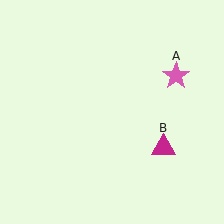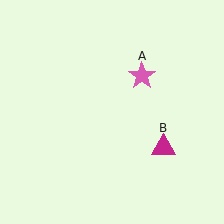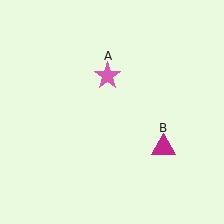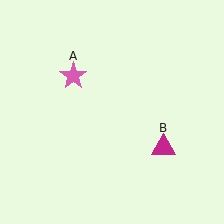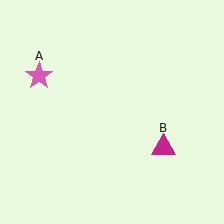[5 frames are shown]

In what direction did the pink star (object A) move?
The pink star (object A) moved left.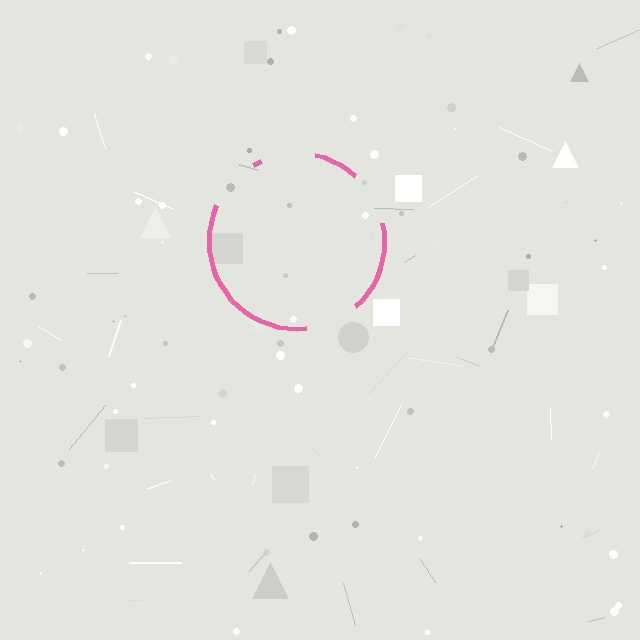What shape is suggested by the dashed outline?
The dashed outline suggests a circle.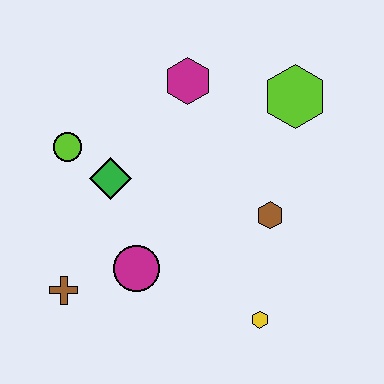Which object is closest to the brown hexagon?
The yellow hexagon is closest to the brown hexagon.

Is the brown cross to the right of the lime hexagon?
No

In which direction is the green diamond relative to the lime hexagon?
The green diamond is to the left of the lime hexagon.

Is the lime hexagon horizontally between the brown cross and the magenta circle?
No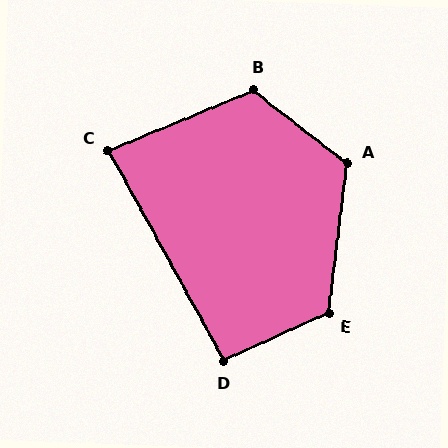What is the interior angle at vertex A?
Approximately 121 degrees (obtuse).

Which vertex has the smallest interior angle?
C, at approximately 84 degrees.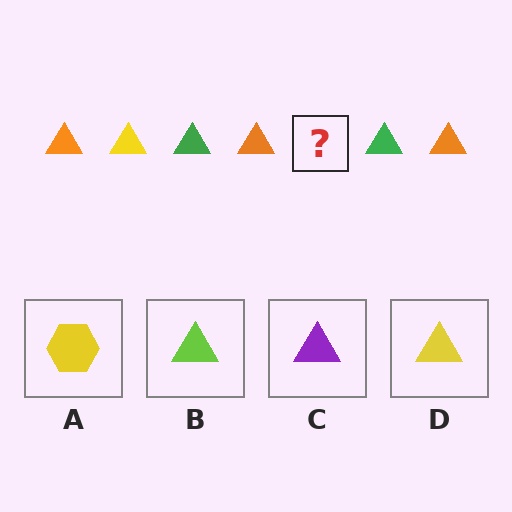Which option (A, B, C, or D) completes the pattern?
D.